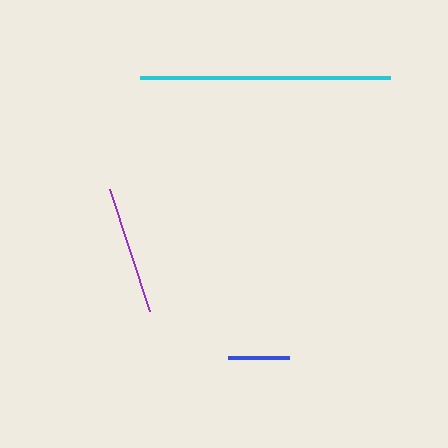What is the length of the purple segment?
The purple segment is approximately 129 pixels long.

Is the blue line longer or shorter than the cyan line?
The cyan line is longer than the blue line.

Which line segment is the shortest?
The blue line is the shortest at approximately 61 pixels.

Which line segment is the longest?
The cyan line is the longest at approximately 251 pixels.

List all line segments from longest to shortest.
From longest to shortest: cyan, purple, blue.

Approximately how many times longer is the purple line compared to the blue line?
The purple line is approximately 2.1 times the length of the blue line.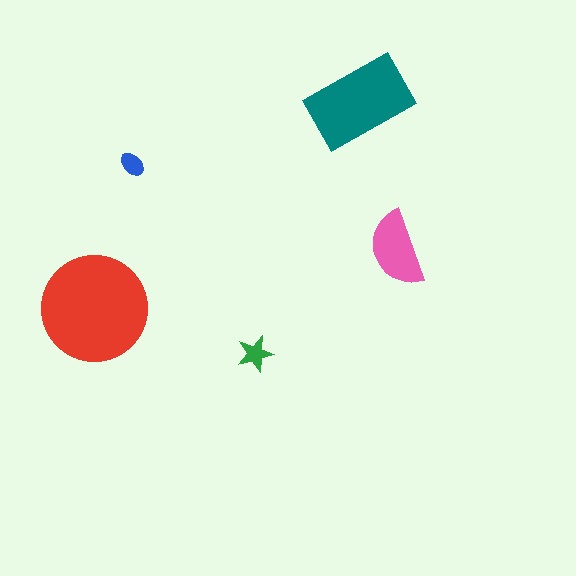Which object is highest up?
The teal rectangle is topmost.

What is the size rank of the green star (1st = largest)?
4th.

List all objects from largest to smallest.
The red circle, the teal rectangle, the pink semicircle, the green star, the blue ellipse.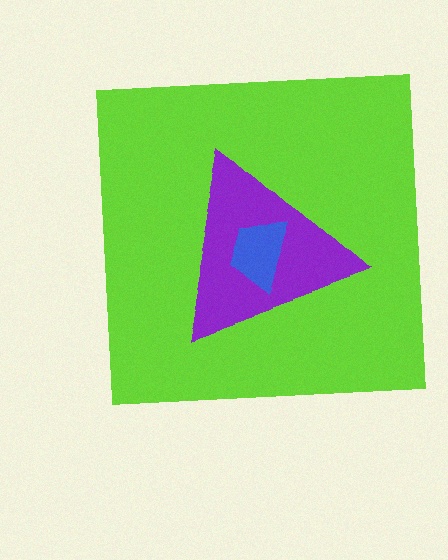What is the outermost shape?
The lime square.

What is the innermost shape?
The blue trapezoid.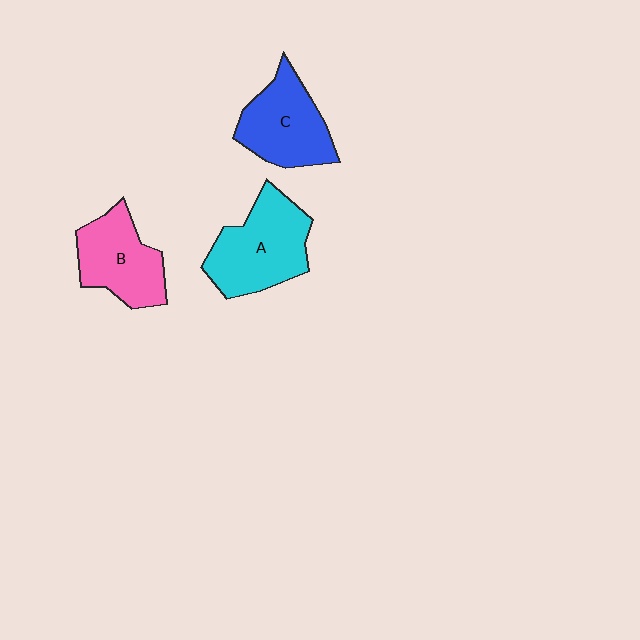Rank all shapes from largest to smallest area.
From largest to smallest: A (cyan), C (blue), B (pink).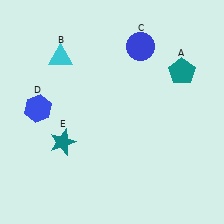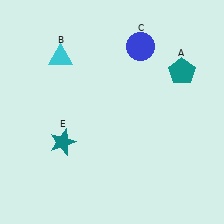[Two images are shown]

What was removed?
The blue hexagon (D) was removed in Image 2.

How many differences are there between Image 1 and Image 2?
There is 1 difference between the two images.